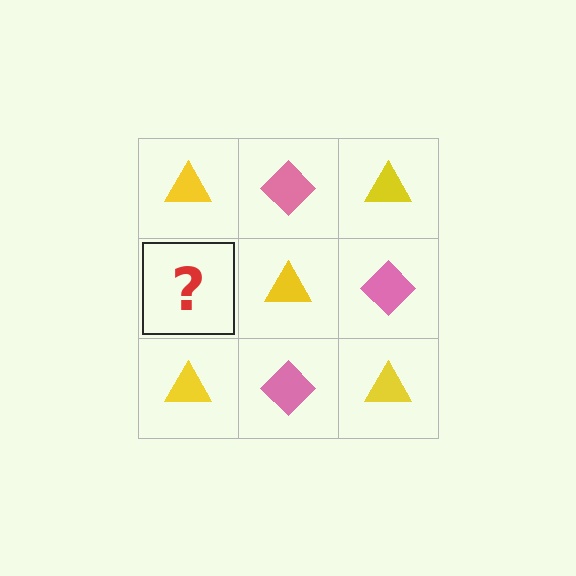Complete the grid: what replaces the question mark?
The question mark should be replaced with a pink diamond.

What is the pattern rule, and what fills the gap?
The rule is that it alternates yellow triangle and pink diamond in a checkerboard pattern. The gap should be filled with a pink diamond.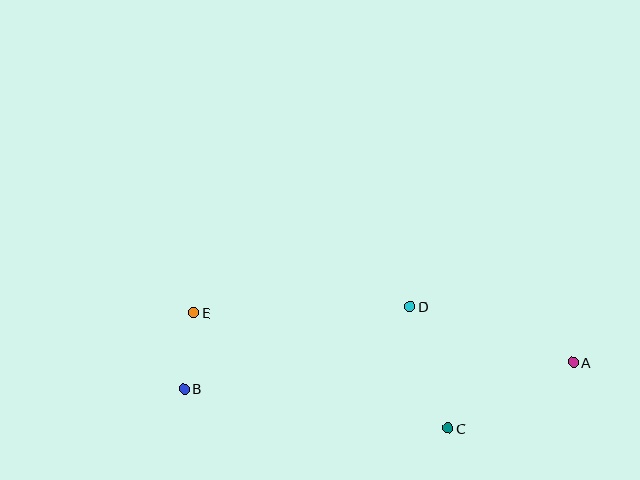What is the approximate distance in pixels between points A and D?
The distance between A and D is approximately 173 pixels.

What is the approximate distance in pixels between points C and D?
The distance between C and D is approximately 128 pixels.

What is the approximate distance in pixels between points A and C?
The distance between A and C is approximately 142 pixels.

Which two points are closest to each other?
Points B and E are closest to each other.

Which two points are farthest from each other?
Points A and B are farthest from each other.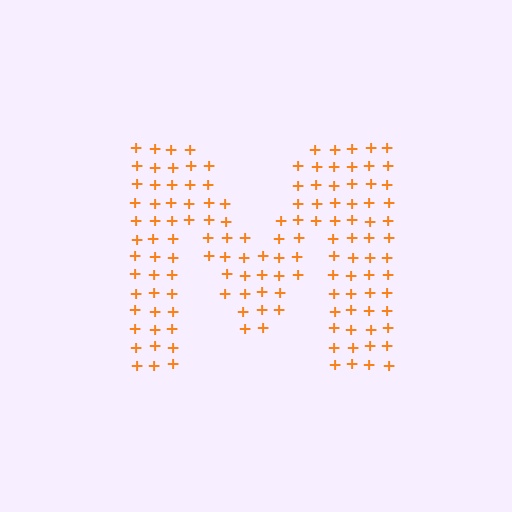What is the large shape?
The large shape is the letter M.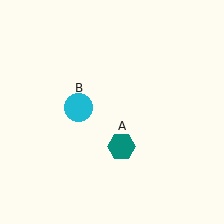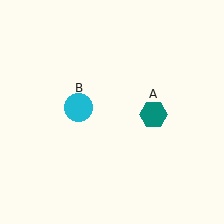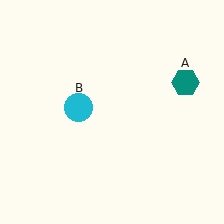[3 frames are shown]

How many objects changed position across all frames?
1 object changed position: teal hexagon (object A).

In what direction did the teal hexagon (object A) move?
The teal hexagon (object A) moved up and to the right.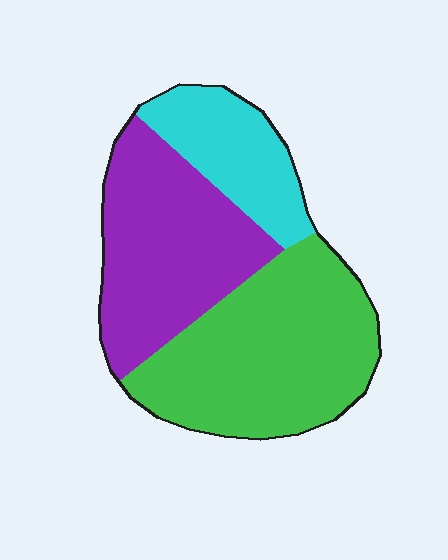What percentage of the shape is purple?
Purple takes up about three eighths (3/8) of the shape.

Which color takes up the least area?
Cyan, at roughly 20%.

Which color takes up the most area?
Green, at roughly 45%.